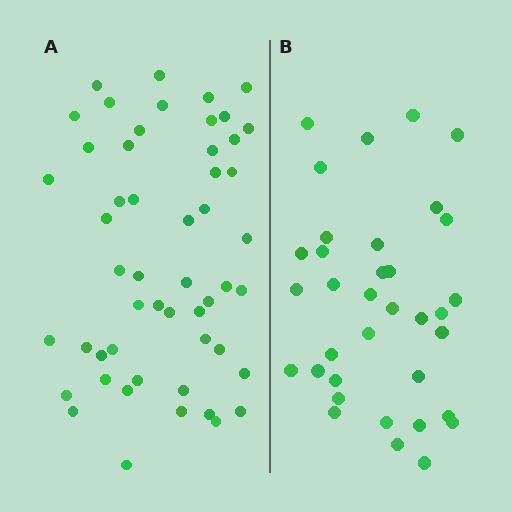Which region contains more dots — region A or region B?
Region A (the left region) has more dots.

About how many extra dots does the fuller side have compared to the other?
Region A has approximately 15 more dots than region B.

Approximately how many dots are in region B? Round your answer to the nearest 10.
About 40 dots. (The exact count is 35, which rounds to 40.)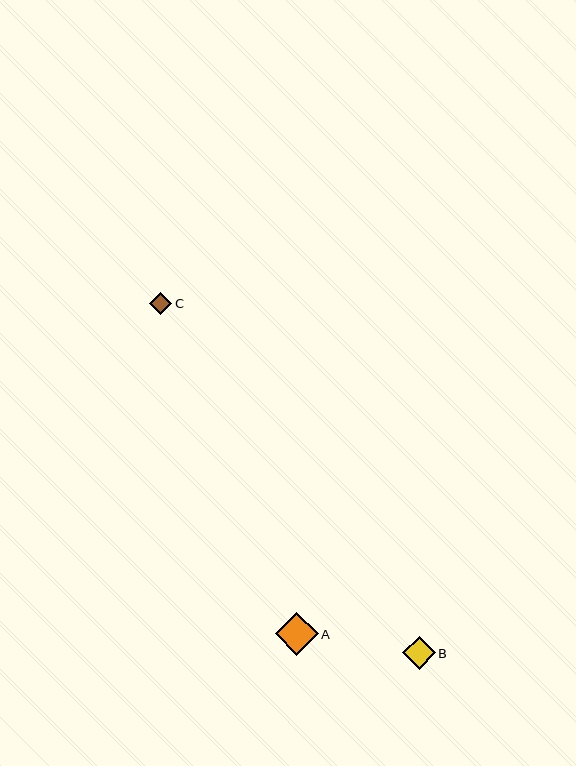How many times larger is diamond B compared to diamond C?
Diamond B is approximately 1.5 times the size of diamond C.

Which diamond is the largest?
Diamond A is the largest with a size of approximately 43 pixels.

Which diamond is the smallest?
Diamond C is the smallest with a size of approximately 22 pixels.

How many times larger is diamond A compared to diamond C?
Diamond A is approximately 1.9 times the size of diamond C.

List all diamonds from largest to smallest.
From largest to smallest: A, B, C.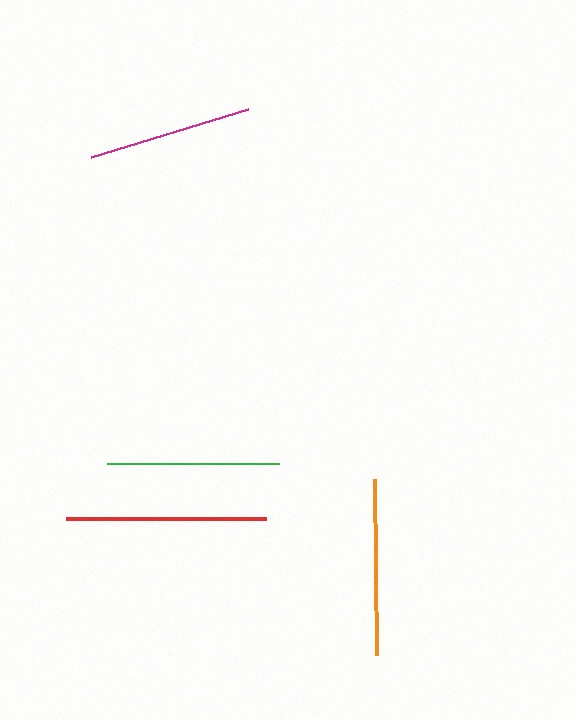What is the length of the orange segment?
The orange segment is approximately 176 pixels long.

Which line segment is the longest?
The red line is the longest at approximately 200 pixels.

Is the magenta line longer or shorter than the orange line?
The orange line is longer than the magenta line.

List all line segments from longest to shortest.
From longest to shortest: red, orange, green, magenta.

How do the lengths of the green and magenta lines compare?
The green and magenta lines are approximately the same length.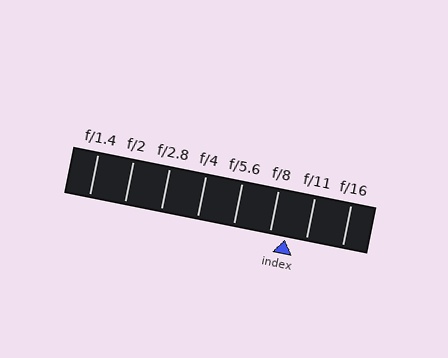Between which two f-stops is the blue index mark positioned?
The index mark is between f/8 and f/11.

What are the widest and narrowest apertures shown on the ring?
The widest aperture shown is f/1.4 and the narrowest is f/16.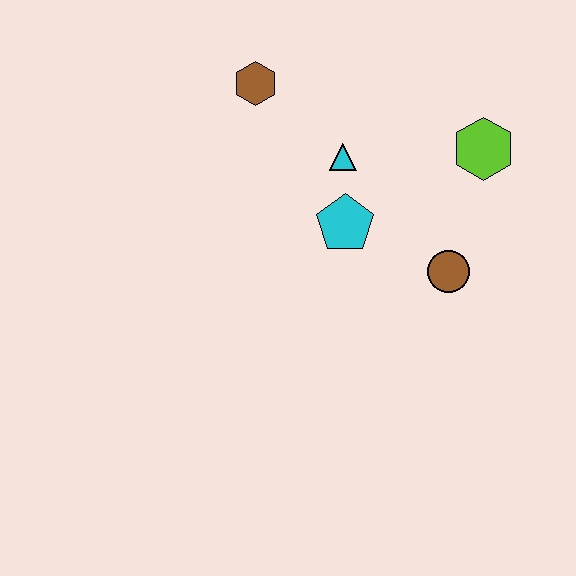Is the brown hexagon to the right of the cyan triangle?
No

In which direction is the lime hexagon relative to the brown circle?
The lime hexagon is above the brown circle.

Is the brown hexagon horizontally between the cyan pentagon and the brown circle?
No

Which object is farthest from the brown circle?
The brown hexagon is farthest from the brown circle.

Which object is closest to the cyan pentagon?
The cyan triangle is closest to the cyan pentagon.